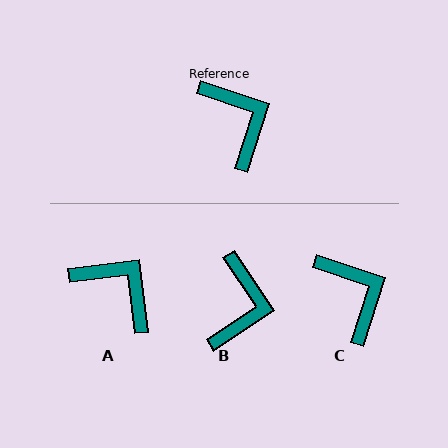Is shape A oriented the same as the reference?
No, it is off by about 25 degrees.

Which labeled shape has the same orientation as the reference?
C.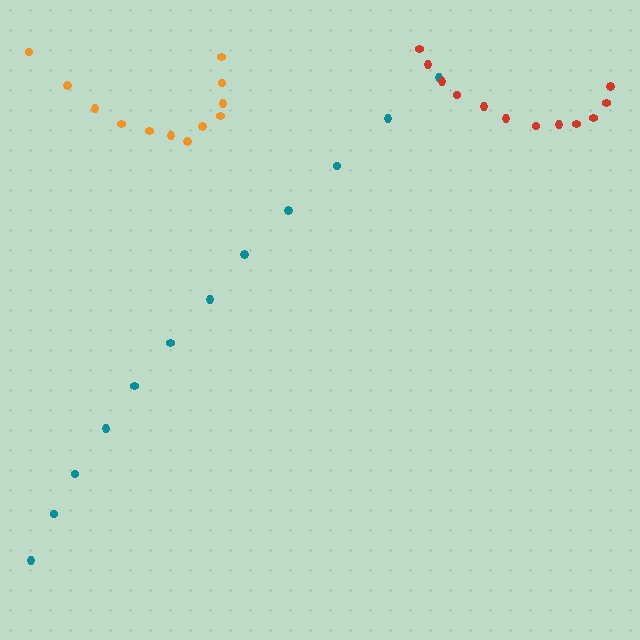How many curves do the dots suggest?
There are 3 distinct paths.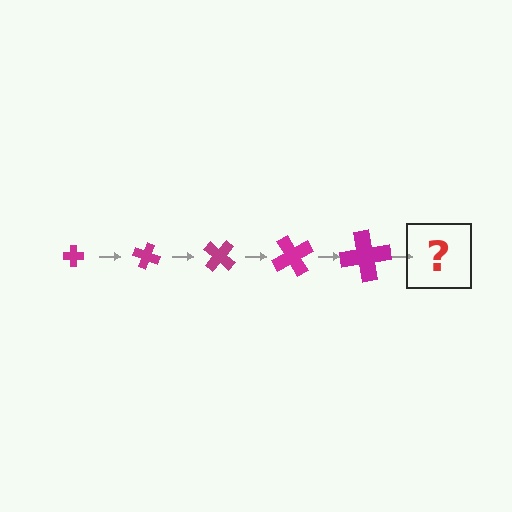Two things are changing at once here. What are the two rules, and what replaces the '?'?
The two rules are that the cross grows larger each step and it rotates 20 degrees each step. The '?' should be a cross, larger than the previous one and rotated 100 degrees from the start.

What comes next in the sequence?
The next element should be a cross, larger than the previous one and rotated 100 degrees from the start.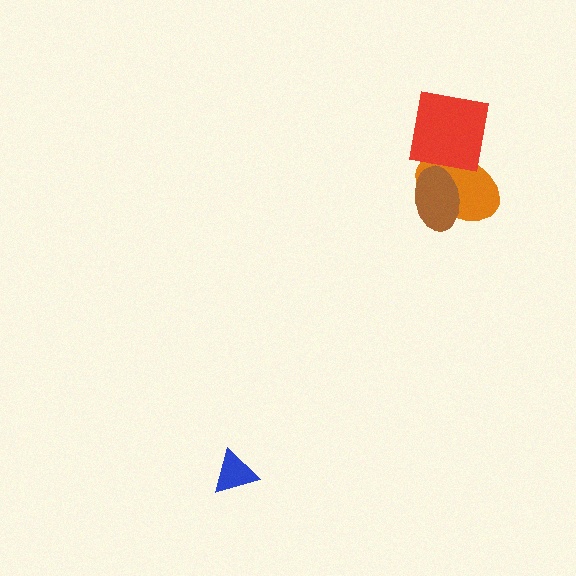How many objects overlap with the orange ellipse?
2 objects overlap with the orange ellipse.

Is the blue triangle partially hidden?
No, no other shape covers it.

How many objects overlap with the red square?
2 objects overlap with the red square.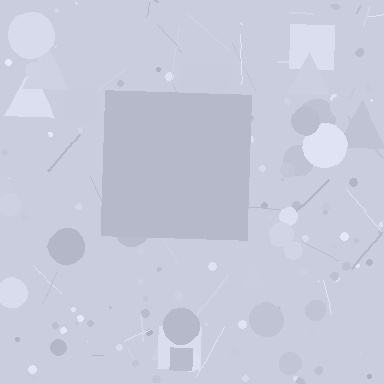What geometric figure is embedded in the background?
A square is embedded in the background.